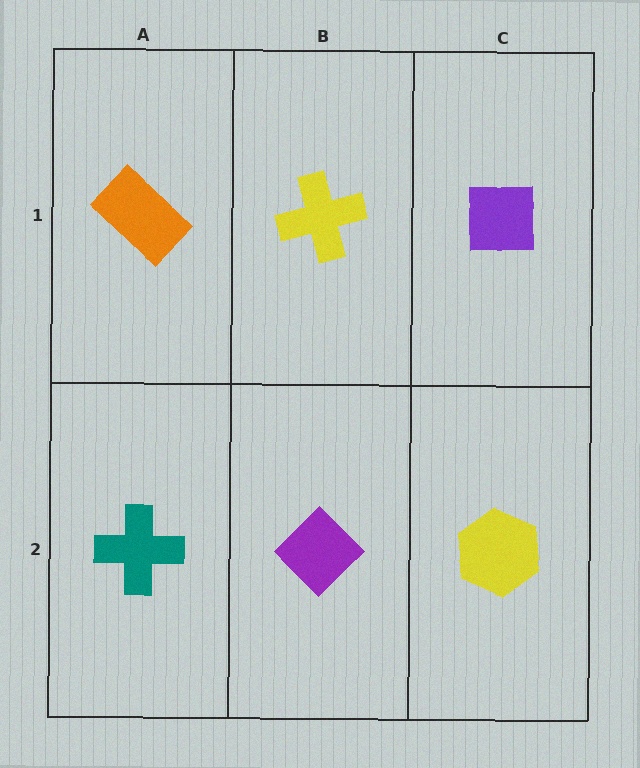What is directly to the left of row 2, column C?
A purple diamond.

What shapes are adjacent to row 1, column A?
A teal cross (row 2, column A), a yellow cross (row 1, column B).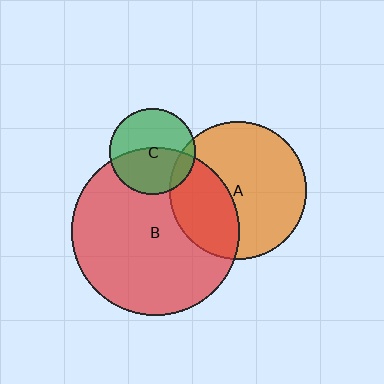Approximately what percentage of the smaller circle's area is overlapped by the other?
Approximately 50%.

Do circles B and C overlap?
Yes.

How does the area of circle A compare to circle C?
Approximately 2.5 times.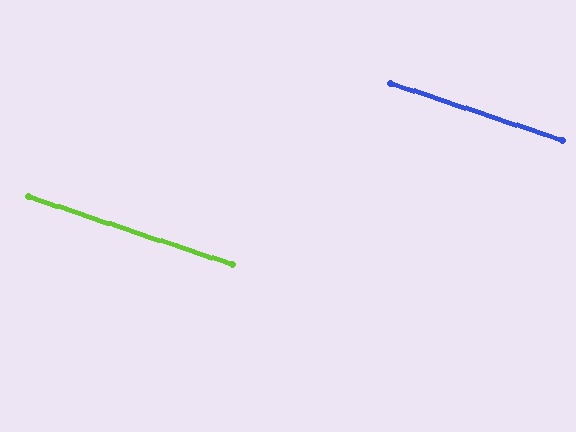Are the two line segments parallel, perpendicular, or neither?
Parallel — their directions differ by only 0.2°.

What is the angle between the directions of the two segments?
Approximately 0 degrees.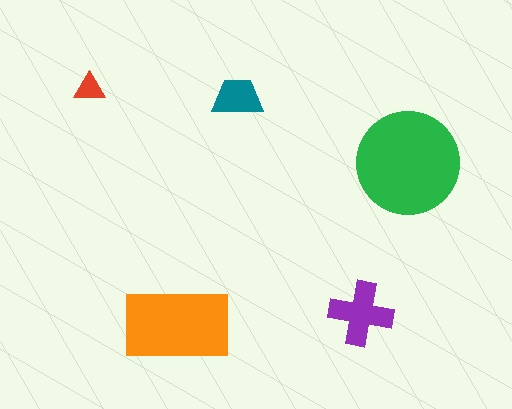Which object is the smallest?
The red triangle.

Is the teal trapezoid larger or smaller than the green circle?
Smaller.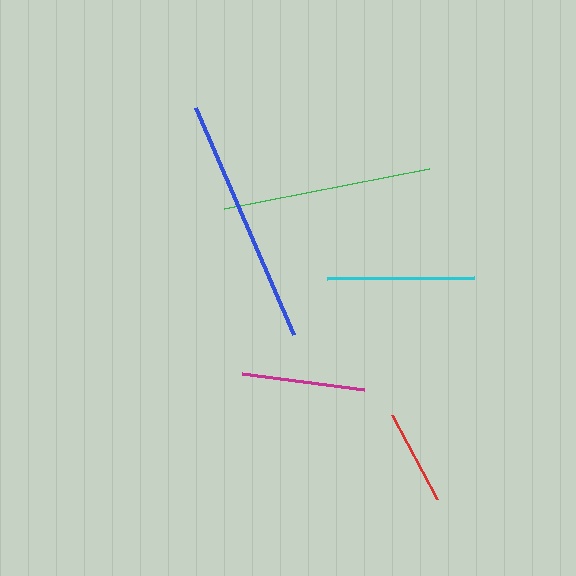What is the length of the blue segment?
The blue segment is approximately 247 pixels long.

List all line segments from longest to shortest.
From longest to shortest: blue, green, cyan, magenta, red.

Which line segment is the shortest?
The red line is the shortest at approximately 96 pixels.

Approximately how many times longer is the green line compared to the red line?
The green line is approximately 2.2 times the length of the red line.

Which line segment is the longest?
The blue line is the longest at approximately 247 pixels.